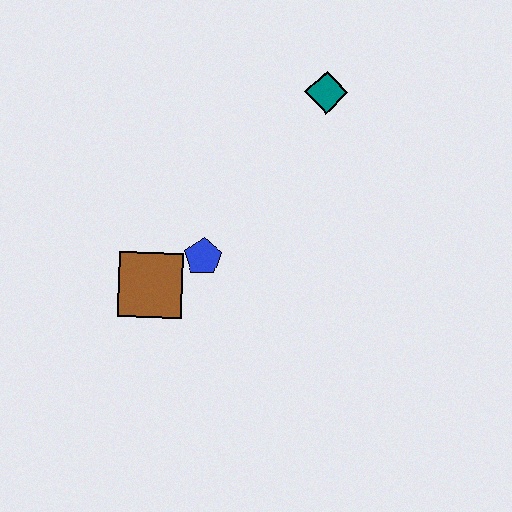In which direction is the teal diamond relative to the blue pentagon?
The teal diamond is above the blue pentagon.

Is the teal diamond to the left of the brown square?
No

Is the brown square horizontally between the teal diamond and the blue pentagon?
No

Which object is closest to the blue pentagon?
The brown square is closest to the blue pentagon.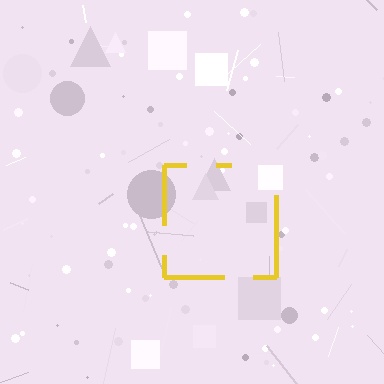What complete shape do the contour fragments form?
The contour fragments form a square.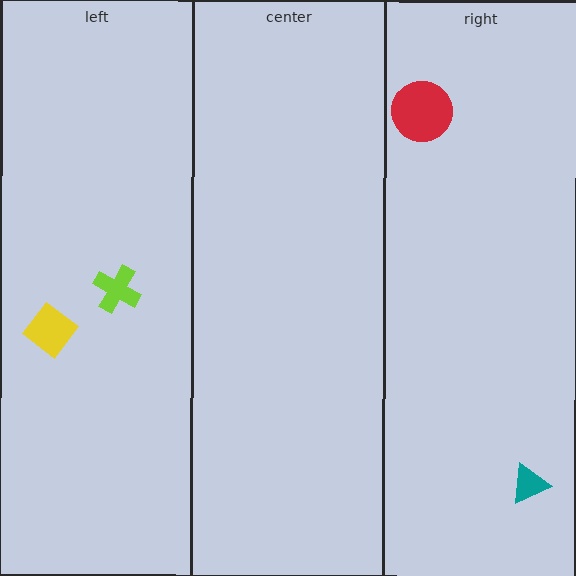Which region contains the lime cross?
The left region.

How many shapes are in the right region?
2.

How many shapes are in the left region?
2.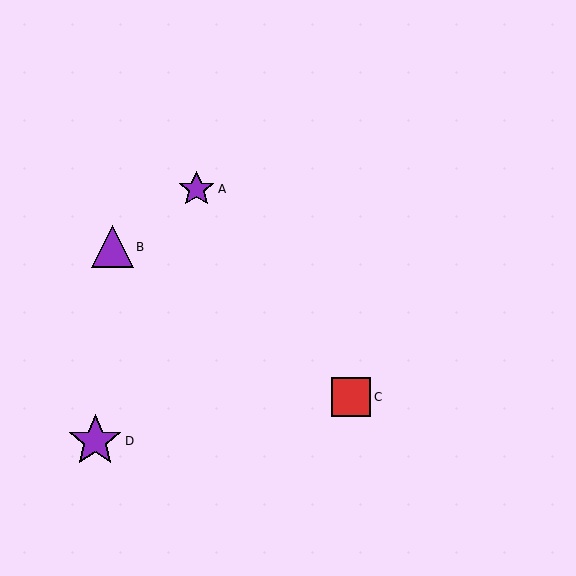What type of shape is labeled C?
Shape C is a red square.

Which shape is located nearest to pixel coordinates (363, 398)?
The red square (labeled C) at (351, 397) is nearest to that location.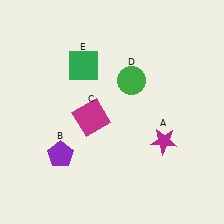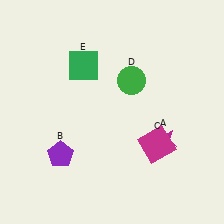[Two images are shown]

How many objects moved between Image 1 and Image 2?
1 object moved between the two images.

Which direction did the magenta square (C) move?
The magenta square (C) moved right.